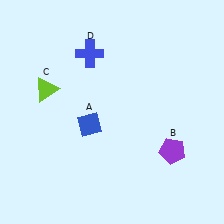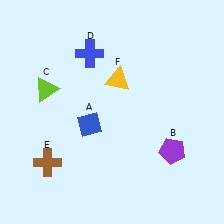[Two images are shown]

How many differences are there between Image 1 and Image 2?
There are 2 differences between the two images.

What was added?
A brown cross (E), a yellow triangle (F) were added in Image 2.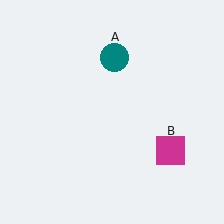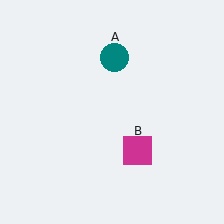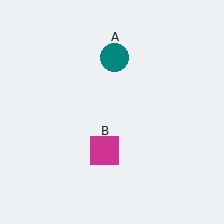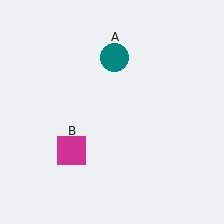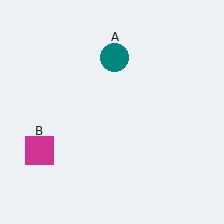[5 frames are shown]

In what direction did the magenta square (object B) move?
The magenta square (object B) moved left.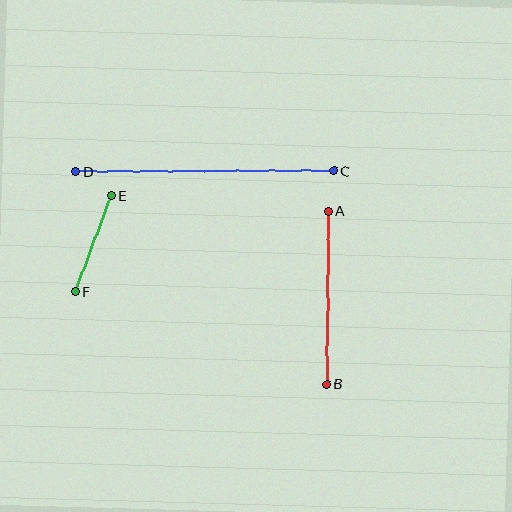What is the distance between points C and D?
The distance is approximately 258 pixels.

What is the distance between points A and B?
The distance is approximately 173 pixels.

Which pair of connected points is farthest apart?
Points C and D are farthest apart.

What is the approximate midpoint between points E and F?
The midpoint is at approximately (93, 244) pixels.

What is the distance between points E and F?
The distance is approximately 102 pixels.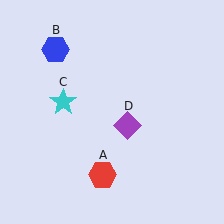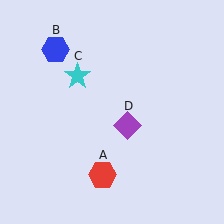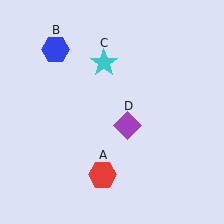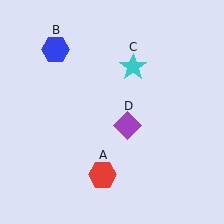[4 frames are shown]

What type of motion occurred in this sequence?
The cyan star (object C) rotated clockwise around the center of the scene.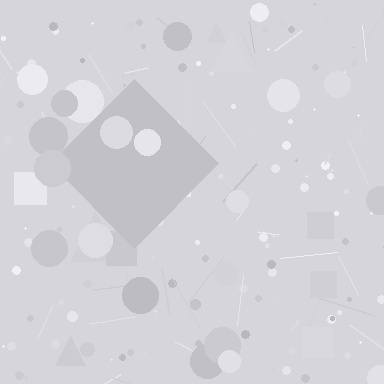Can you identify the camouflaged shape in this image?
The camouflaged shape is a diamond.